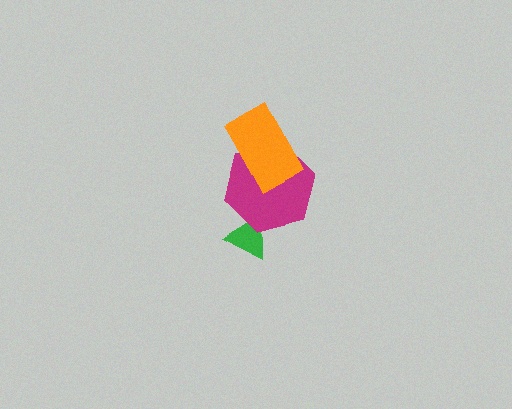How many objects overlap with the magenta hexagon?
2 objects overlap with the magenta hexagon.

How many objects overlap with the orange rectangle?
1 object overlaps with the orange rectangle.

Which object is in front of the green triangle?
The magenta hexagon is in front of the green triangle.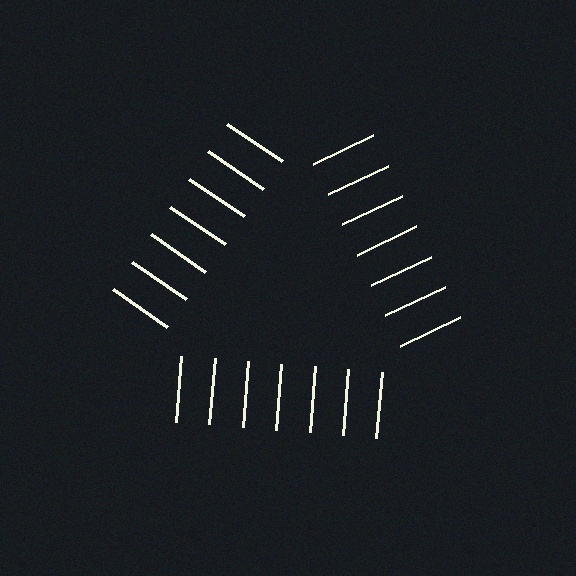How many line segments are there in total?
21 — 7 along each of the 3 edges.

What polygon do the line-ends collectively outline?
An illusory triangle — the line segments terminate on its edges but no continuous stroke is drawn.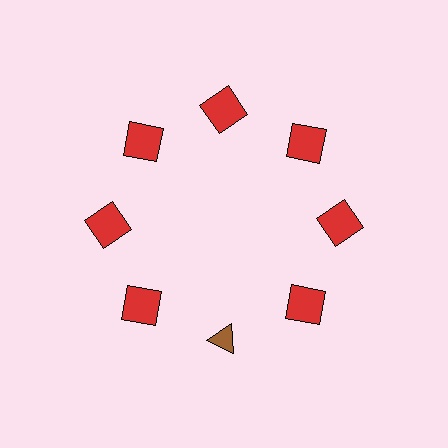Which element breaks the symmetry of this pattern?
The brown triangle at roughly the 6 o'clock position breaks the symmetry. All other shapes are red squares.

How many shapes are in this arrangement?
There are 8 shapes arranged in a ring pattern.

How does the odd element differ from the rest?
It differs in both color (brown instead of red) and shape (triangle instead of square).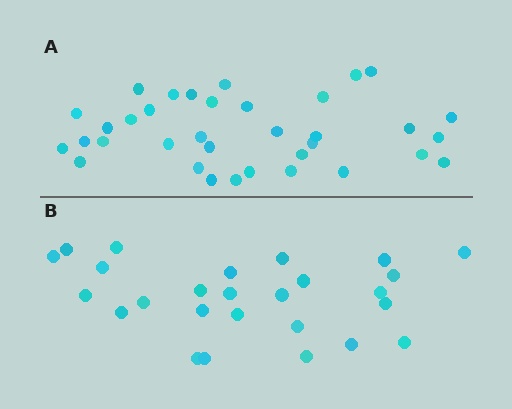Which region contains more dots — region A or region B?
Region A (the top region) has more dots.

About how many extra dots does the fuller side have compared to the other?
Region A has roughly 8 or so more dots than region B.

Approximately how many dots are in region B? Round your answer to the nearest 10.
About 30 dots. (The exact count is 26, which rounds to 30.)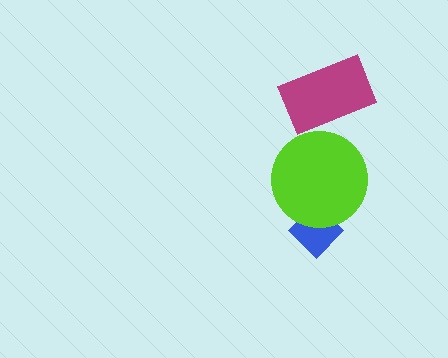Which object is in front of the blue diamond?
The lime circle is in front of the blue diamond.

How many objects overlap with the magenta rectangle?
0 objects overlap with the magenta rectangle.